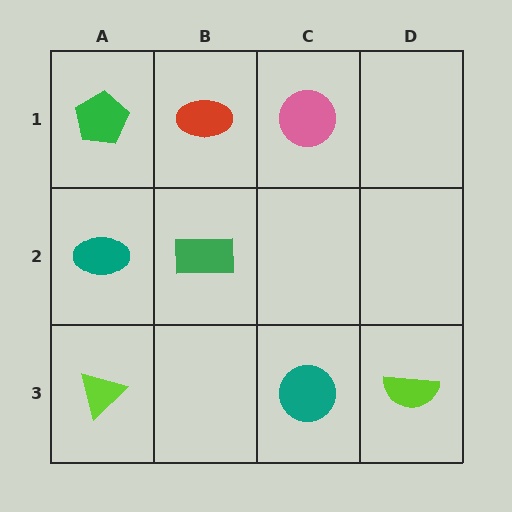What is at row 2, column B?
A green rectangle.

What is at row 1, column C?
A pink circle.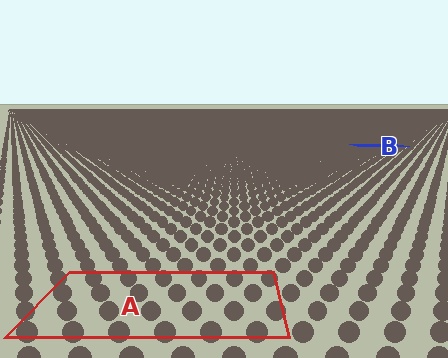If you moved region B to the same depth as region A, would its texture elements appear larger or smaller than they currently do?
They would appear larger. At a closer depth, the same texture elements are projected at a bigger on-screen size.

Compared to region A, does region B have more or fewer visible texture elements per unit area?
Region B has more texture elements per unit area — they are packed more densely because it is farther away.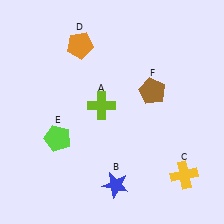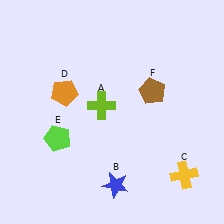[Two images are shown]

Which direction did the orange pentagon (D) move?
The orange pentagon (D) moved down.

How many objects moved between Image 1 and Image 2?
1 object moved between the two images.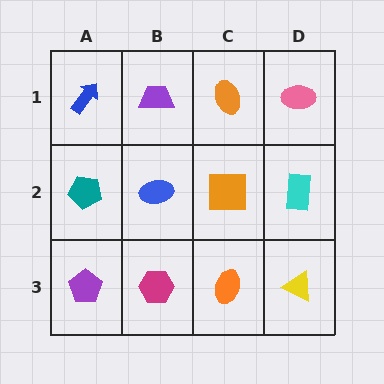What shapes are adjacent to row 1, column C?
An orange square (row 2, column C), a purple trapezoid (row 1, column B), a pink ellipse (row 1, column D).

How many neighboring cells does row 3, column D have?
2.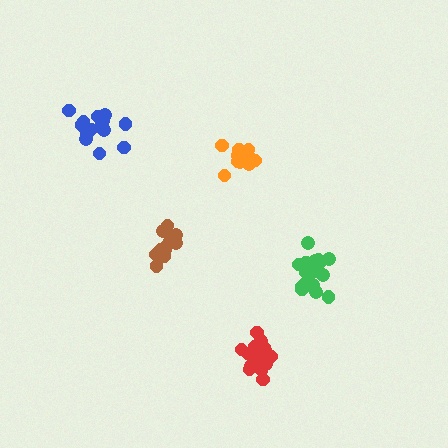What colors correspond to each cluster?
The clusters are colored: red, blue, brown, green, orange.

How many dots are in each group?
Group 1: 18 dots, Group 2: 14 dots, Group 3: 12 dots, Group 4: 18 dots, Group 5: 12 dots (74 total).